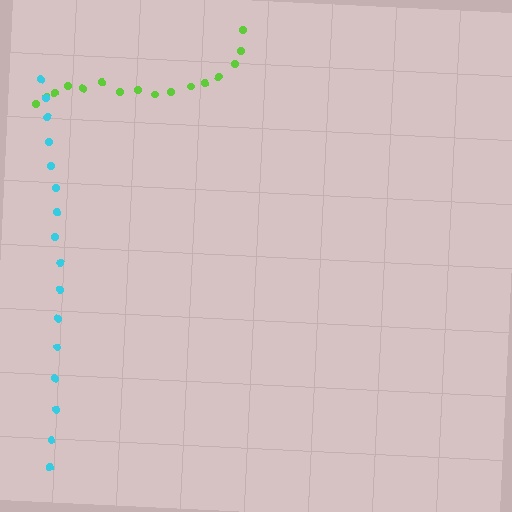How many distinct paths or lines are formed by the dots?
There are 2 distinct paths.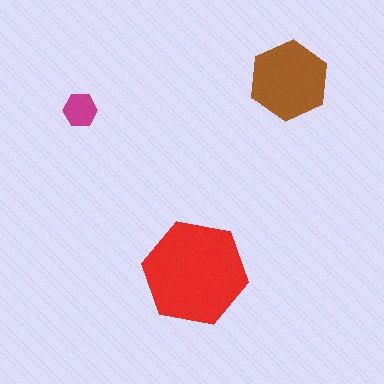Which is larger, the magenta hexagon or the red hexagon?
The red one.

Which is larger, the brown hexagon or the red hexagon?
The red one.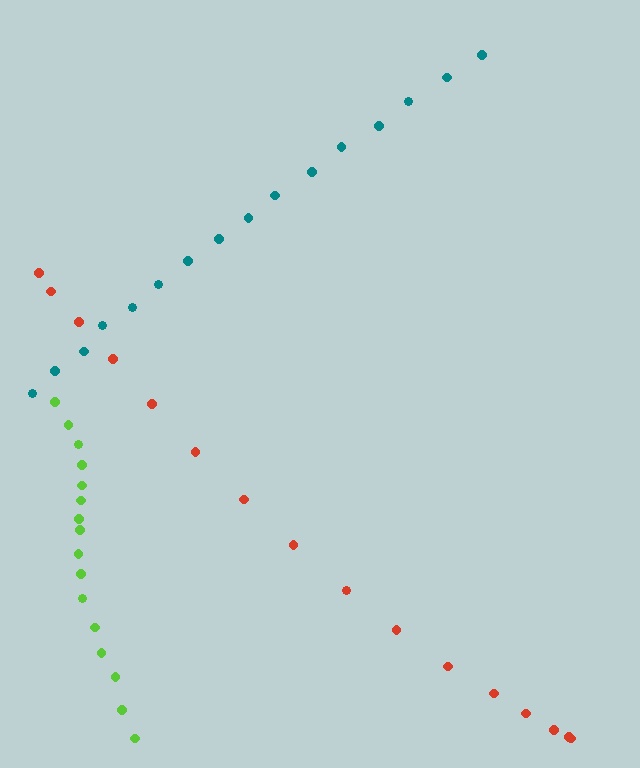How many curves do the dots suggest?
There are 3 distinct paths.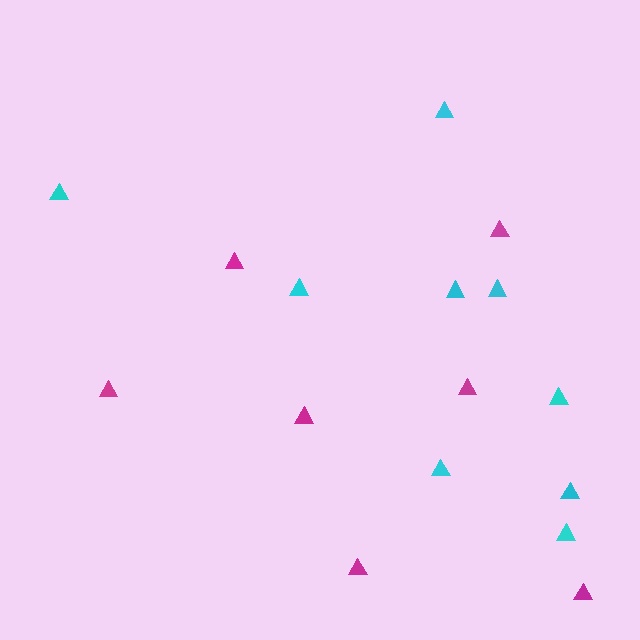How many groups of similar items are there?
There are 2 groups: one group of cyan triangles (9) and one group of magenta triangles (7).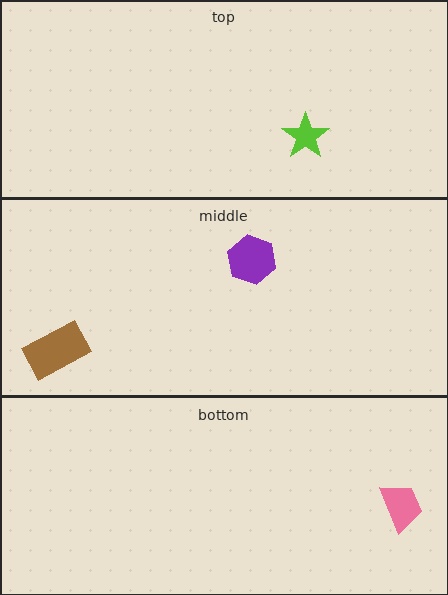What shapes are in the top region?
The lime star.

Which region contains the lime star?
The top region.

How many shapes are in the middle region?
2.